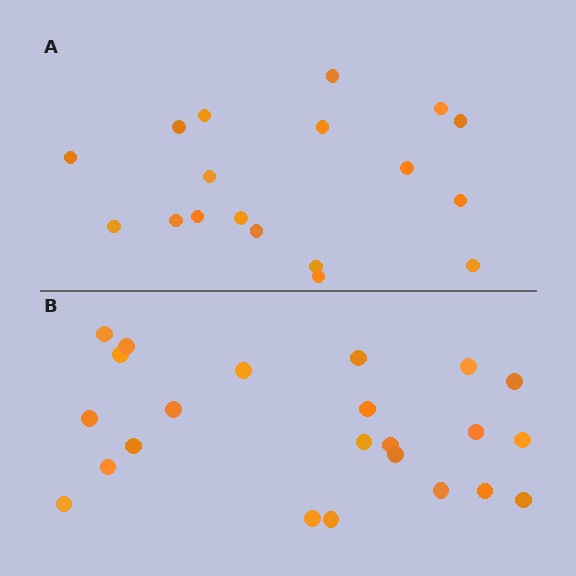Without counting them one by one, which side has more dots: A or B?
Region B (the bottom region) has more dots.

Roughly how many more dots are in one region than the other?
Region B has about 5 more dots than region A.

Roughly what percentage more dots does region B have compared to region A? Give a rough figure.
About 30% more.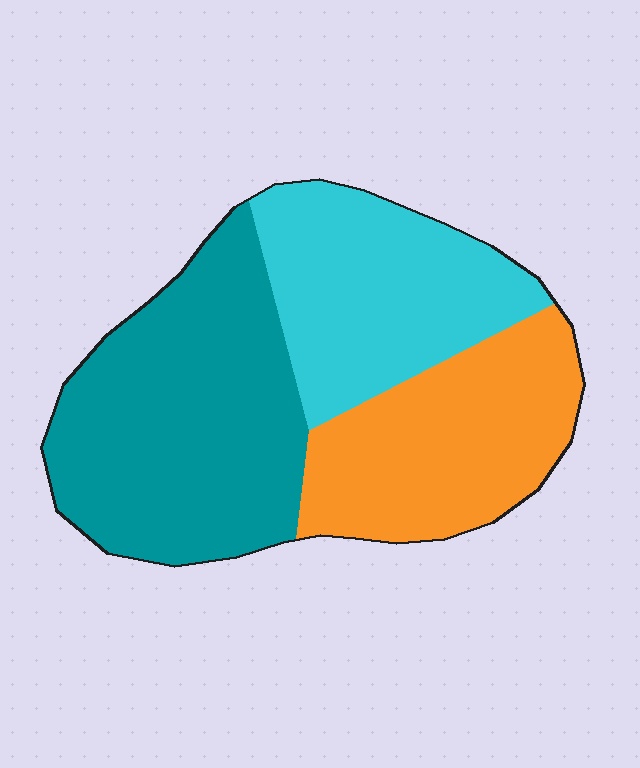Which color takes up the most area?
Teal, at roughly 40%.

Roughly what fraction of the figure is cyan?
Cyan takes up between a quarter and a half of the figure.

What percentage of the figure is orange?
Orange takes up about one quarter (1/4) of the figure.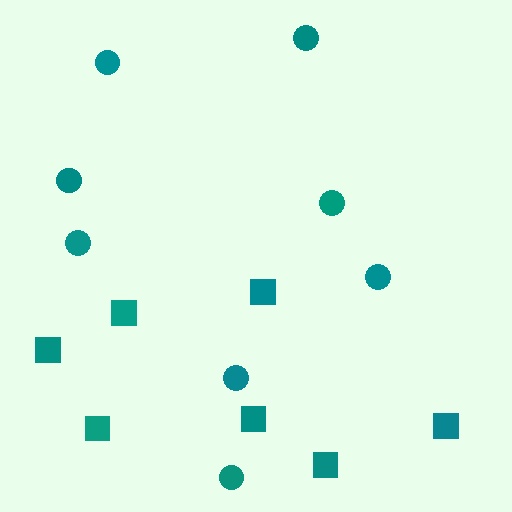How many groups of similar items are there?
There are 2 groups: one group of squares (7) and one group of circles (8).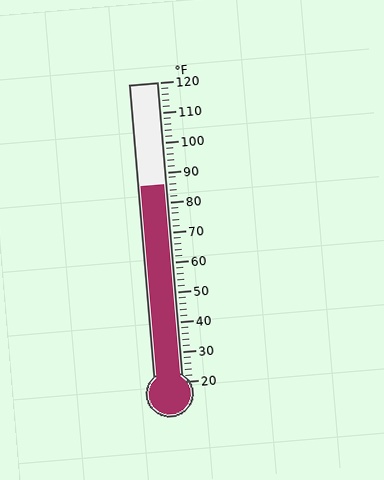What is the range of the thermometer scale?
The thermometer scale ranges from 20°F to 120°F.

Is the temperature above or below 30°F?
The temperature is above 30°F.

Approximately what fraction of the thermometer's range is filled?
The thermometer is filled to approximately 65% of its range.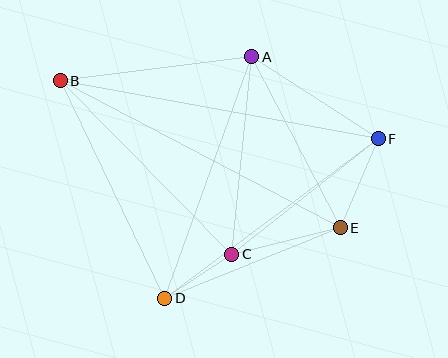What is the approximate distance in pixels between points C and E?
The distance between C and E is approximately 111 pixels.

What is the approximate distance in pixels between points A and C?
The distance between A and C is approximately 198 pixels.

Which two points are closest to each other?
Points C and D are closest to each other.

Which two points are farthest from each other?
Points B and F are farthest from each other.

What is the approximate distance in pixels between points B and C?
The distance between B and C is approximately 244 pixels.